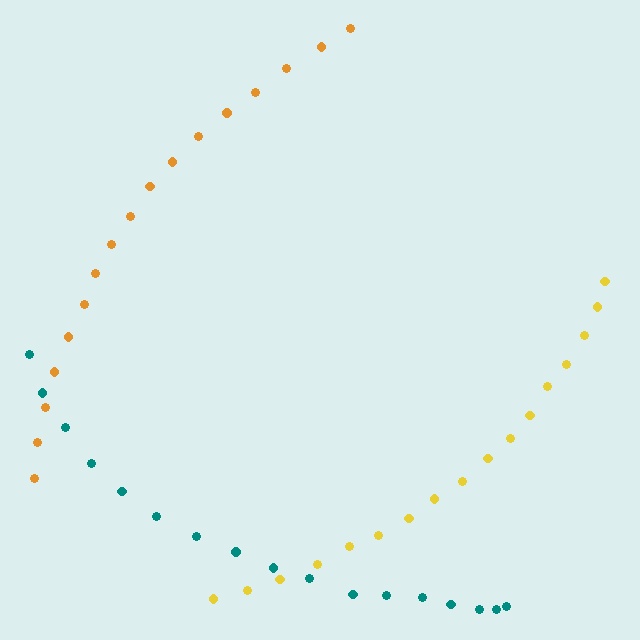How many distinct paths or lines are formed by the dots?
There are 3 distinct paths.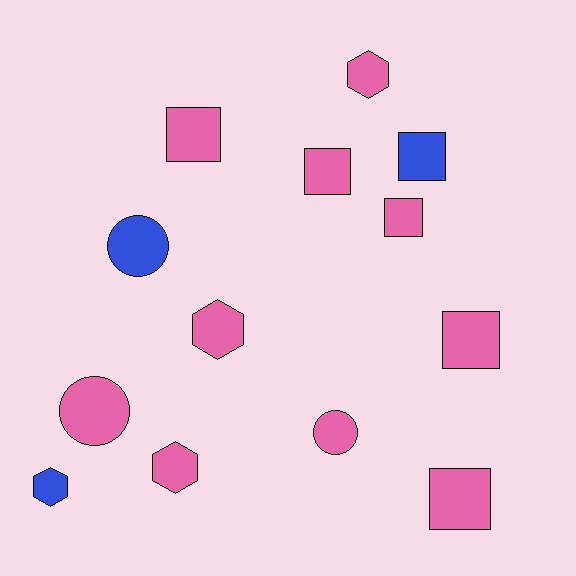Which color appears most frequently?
Pink, with 10 objects.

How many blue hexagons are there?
There is 1 blue hexagon.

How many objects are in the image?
There are 13 objects.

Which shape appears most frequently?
Square, with 6 objects.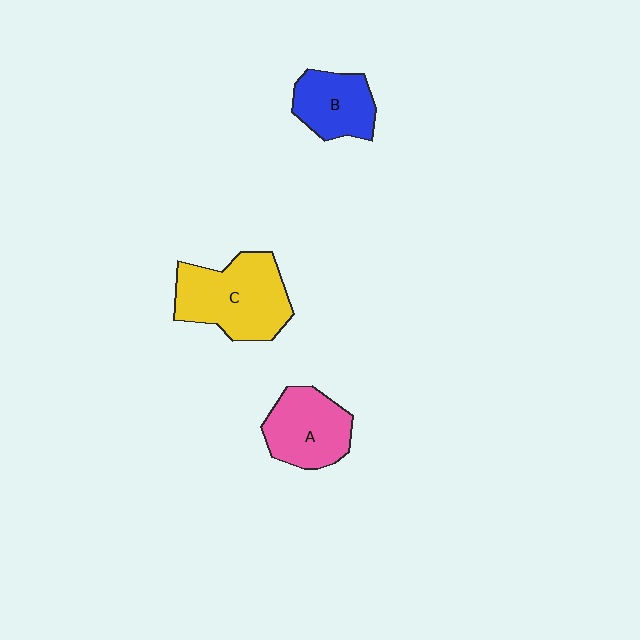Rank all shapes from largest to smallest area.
From largest to smallest: C (yellow), A (pink), B (blue).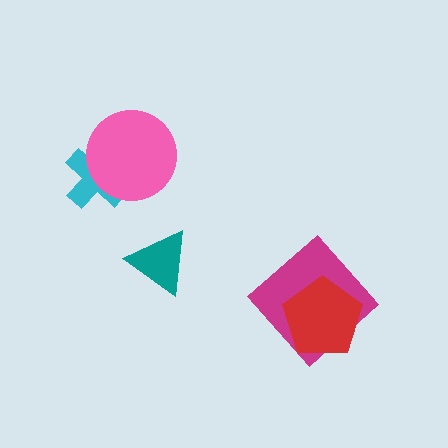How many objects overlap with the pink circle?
1 object overlaps with the pink circle.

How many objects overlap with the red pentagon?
1 object overlaps with the red pentagon.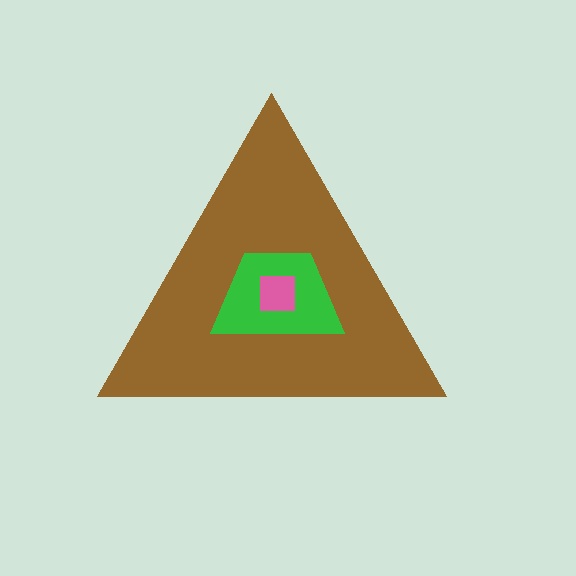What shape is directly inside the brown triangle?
The green trapezoid.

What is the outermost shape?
The brown triangle.